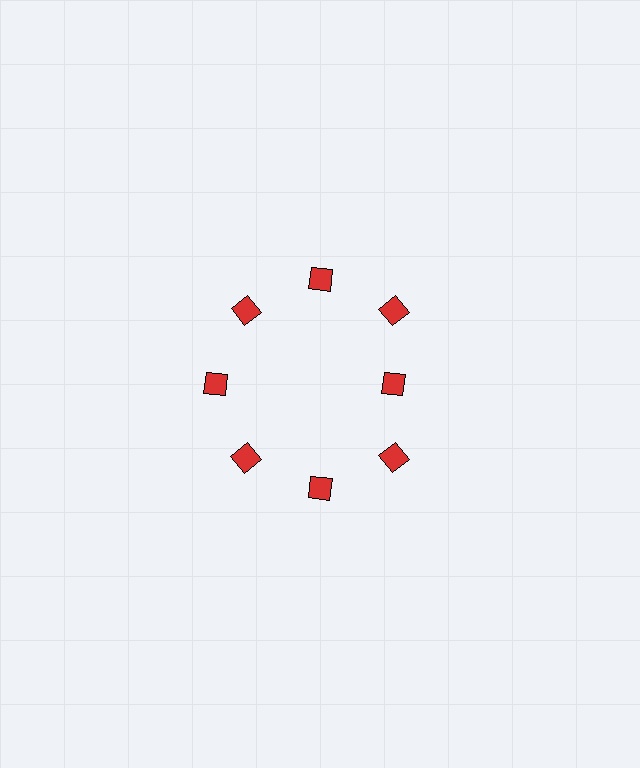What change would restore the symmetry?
The symmetry would be restored by moving it outward, back onto the ring so that all 8 diamonds sit at equal angles and equal distance from the center.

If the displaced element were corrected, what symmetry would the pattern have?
It would have 8-fold rotational symmetry — the pattern would map onto itself every 45 degrees.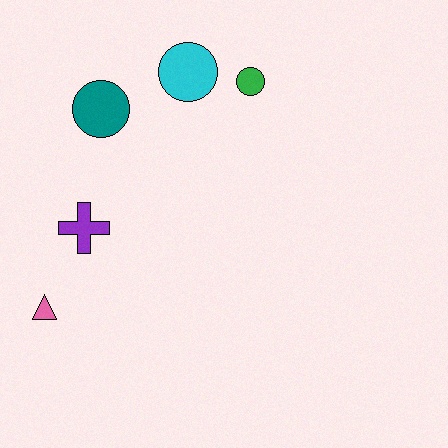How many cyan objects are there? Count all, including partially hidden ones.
There is 1 cyan object.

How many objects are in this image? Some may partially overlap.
There are 5 objects.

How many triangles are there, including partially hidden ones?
There is 1 triangle.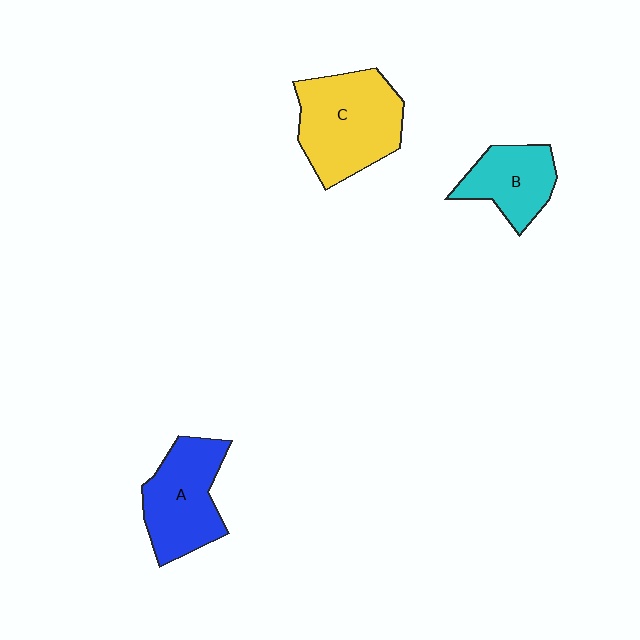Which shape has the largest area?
Shape C (yellow).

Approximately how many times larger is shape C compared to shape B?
Approximately 1.7 times.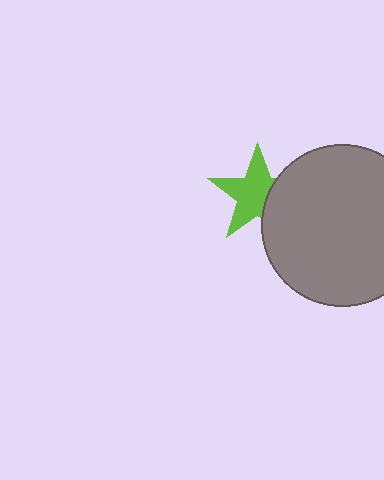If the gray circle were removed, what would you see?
You would see the complete lime star.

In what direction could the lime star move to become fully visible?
The lime star could move left. That would shift it out from behind the gray circle entirely.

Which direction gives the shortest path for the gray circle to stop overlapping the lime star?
Moving right gives the shortest separation.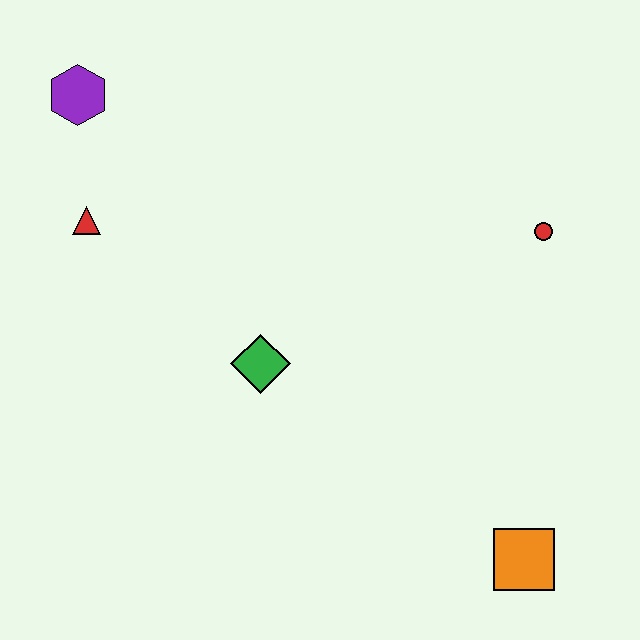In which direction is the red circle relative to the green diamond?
The red circle is to the right of the green diamond.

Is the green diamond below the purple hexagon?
Yes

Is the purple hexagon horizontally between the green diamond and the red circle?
No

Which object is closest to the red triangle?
The purple hexagon is closest to the red triangle.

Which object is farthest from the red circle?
The purple hexagon is farthest from the red circle.